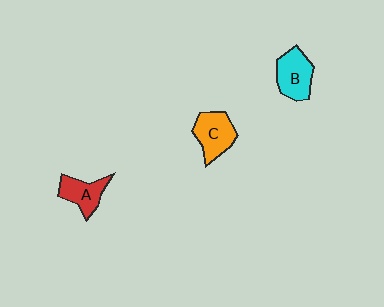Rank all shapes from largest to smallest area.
From largest to smallest: C (orange), B (cyan), A (red).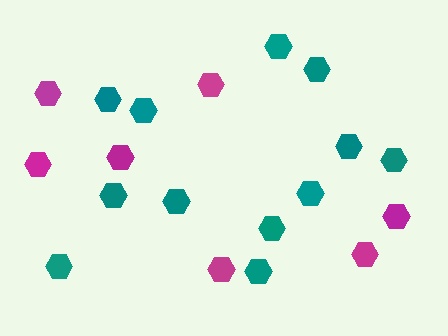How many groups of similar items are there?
There are 2 groups: one group of magenta hexagons (7) and one group of teal hexagons (12).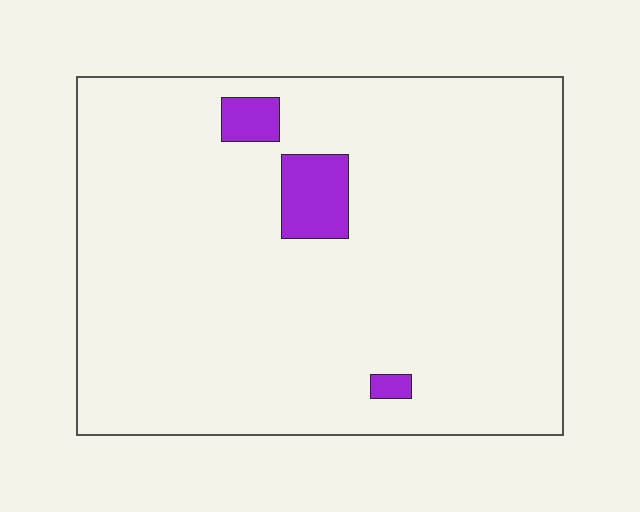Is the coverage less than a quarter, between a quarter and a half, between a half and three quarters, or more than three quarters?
Less than a quarter.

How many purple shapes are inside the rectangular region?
3.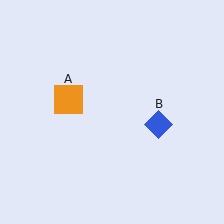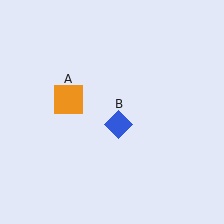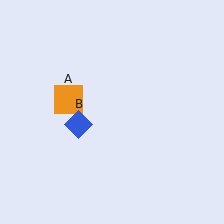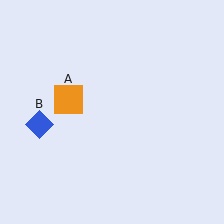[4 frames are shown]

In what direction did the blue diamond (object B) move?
The blue diamond (object B) moved left.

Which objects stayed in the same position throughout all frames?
Orange square (object A) remained stationary.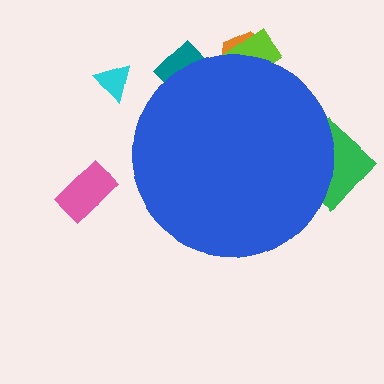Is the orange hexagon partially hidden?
Yes, the orange hexagon is partially hidden behind the blue circle.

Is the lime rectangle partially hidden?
Yes, the lime rectangle is partially hidden behind the blue circle.